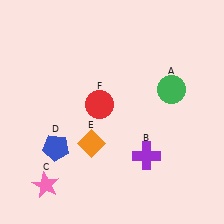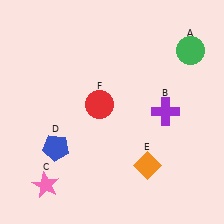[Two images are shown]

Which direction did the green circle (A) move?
The green circle (A) moved up.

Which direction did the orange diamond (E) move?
The orange diamond (E) moved right.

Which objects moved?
The objects that moved are: the green circle (A), the purple cross (B), the orange diamond (E).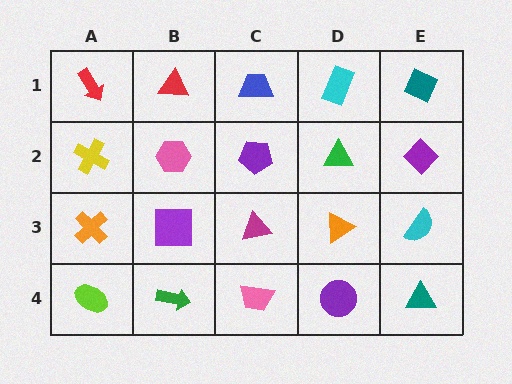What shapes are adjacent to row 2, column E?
A teal diamond (row 1, column E), a cyan semicircle (row 3, column E), a green triangle (row 2, column D).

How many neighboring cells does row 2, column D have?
4.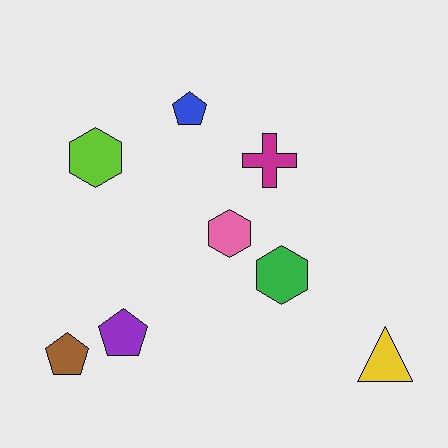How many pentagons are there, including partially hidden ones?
There are 3 pentagons.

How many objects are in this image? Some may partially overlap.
There are 8 objects.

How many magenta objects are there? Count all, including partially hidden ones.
There is 1 magenta object.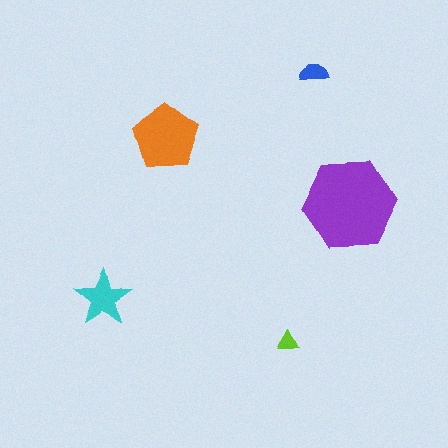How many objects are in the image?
There are 5 objects in the image.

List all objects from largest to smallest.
The purple hexagon, the orange pentagon, the cyan star, the blue semicircle, the lime triangle.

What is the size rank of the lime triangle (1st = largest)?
5th.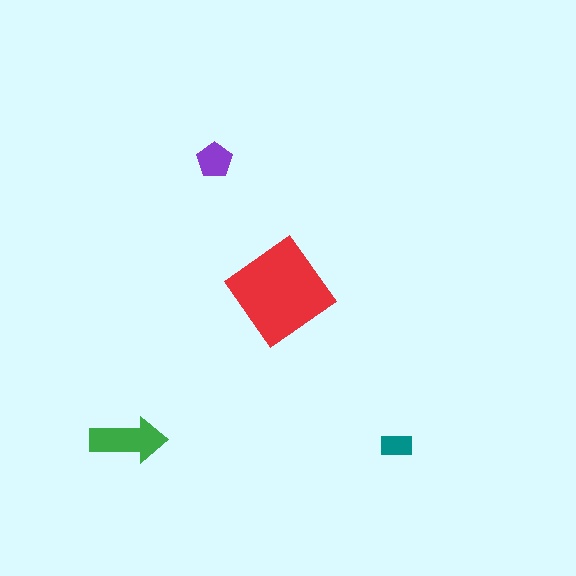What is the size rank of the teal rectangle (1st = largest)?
4th.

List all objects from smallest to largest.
The teal rectangle, the purple pentagon, the green arrow, the red diamond.